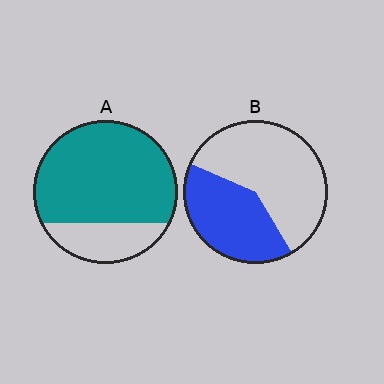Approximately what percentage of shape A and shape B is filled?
A is approximately 75% and B is approximately 40%.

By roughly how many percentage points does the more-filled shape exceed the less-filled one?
By roughly 35 percentage points (A over B).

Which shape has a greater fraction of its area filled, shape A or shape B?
Shape A.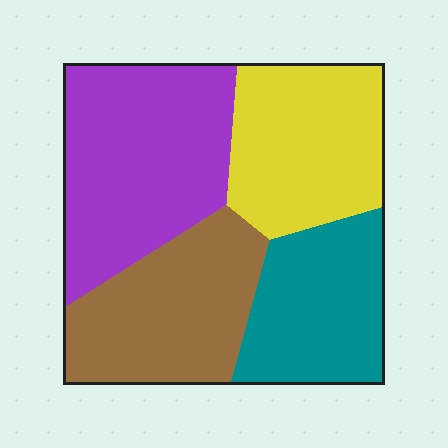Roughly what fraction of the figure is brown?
Brown takes up about one quarter (1/4) of the figure.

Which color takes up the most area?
Purple, at roughly 30%.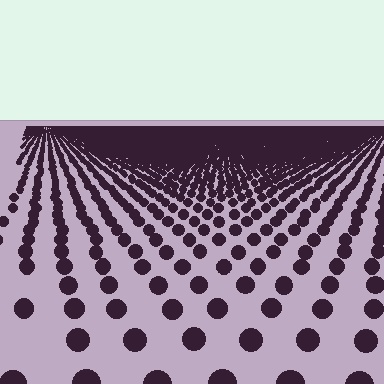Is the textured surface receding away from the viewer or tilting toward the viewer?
The surface is receding away from the viewer. Texture elements get smaller and denser toward the top.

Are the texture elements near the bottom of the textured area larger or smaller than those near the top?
Larger. Near the bottom, elements are closer to the viewer and appear at a bigger on-screen size.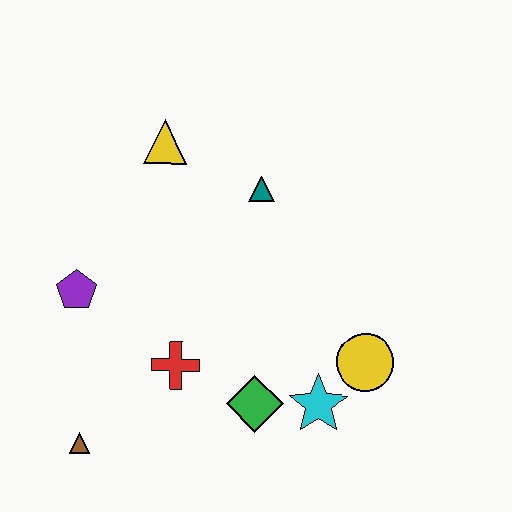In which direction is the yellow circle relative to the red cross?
The yellow circle is to the right of the red cross.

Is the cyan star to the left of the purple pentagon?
No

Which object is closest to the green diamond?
The cyan star is closest to the green diamond.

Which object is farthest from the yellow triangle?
The brown triangle is farthest from the yellow triangle.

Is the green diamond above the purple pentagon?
No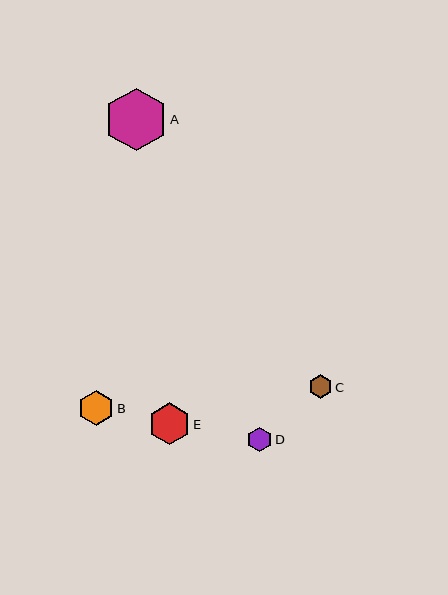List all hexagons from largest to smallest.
From largest to smallest: A, E, B, D, C.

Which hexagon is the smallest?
Hexagon C is the smallest with a size of approximately 23 pixels.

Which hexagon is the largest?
Hexagon A is the largest with a size of approximately 63 pixels.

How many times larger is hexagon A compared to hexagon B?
Hexagon A is approximately 1.8 times the size of hexagon B.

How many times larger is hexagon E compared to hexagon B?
Hexagon E is approximately 1.2 times the size of hexagon B.